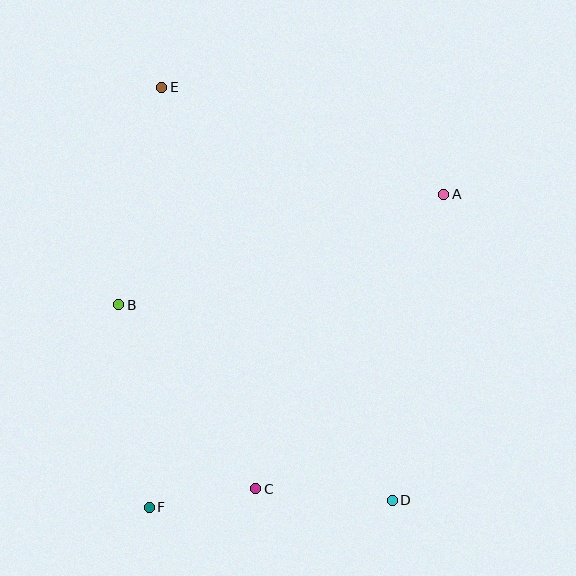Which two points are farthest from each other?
Points D and E are farthest from each other.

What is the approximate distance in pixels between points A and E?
The distance between A and E is approximately 301 pixels.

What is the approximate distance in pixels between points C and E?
The distance between C and E is approximately 412 pixels.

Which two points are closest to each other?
Points C and F are closest to each other.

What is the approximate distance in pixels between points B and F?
The distance between B and F is approximately 205 pixels.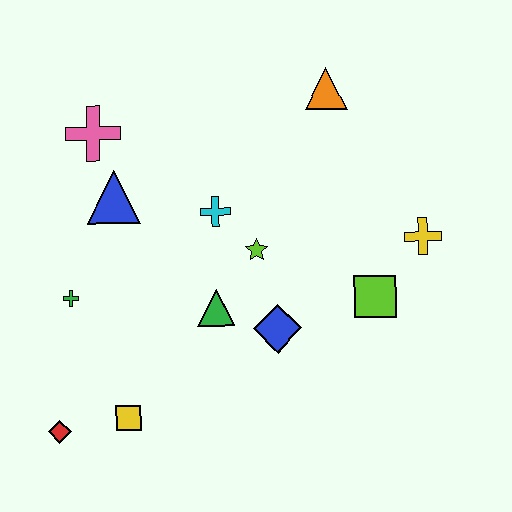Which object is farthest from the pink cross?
The yellow cross is farthest from the pink cross.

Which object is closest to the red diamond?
The yellow square is closest to the red diamond.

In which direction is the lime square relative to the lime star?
The lime square is to the right of the lime star.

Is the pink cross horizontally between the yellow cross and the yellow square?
No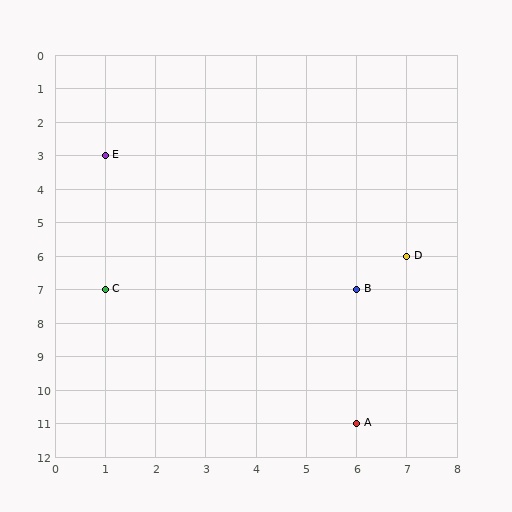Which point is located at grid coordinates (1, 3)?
Point E is at (1, 3).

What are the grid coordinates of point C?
Point C is at grid coordinates (1, 7).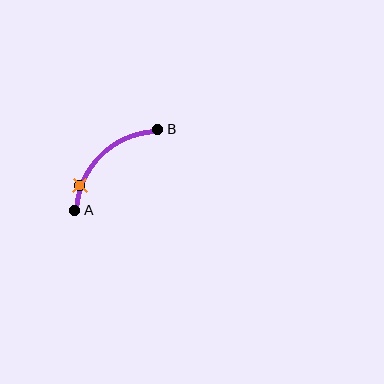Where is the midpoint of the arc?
The arc midpoint is the point on the curve farthest from the straight line joining A and B. It sits above and to the left of that line.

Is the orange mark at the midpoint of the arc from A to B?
No. The orange mark lies on the arc but is closer to endpoint A. The arc midpoint would be at the point on the curve equidistant along the arc from both A and B.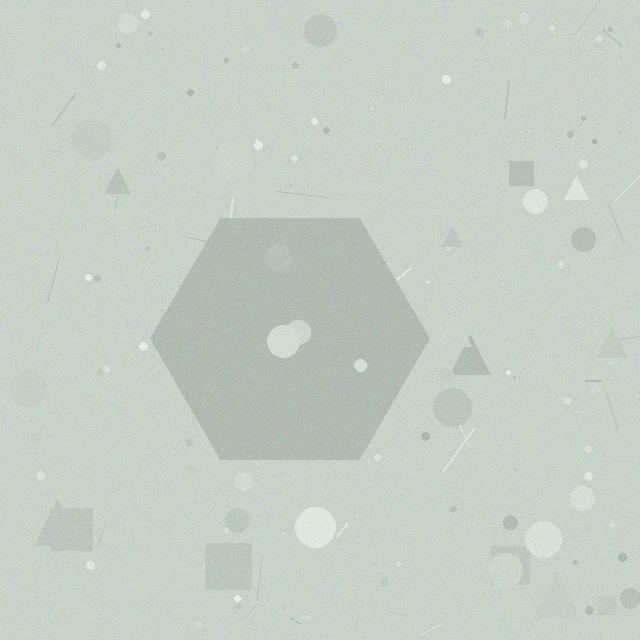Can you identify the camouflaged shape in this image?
The camouflaged shape is a hexagon.